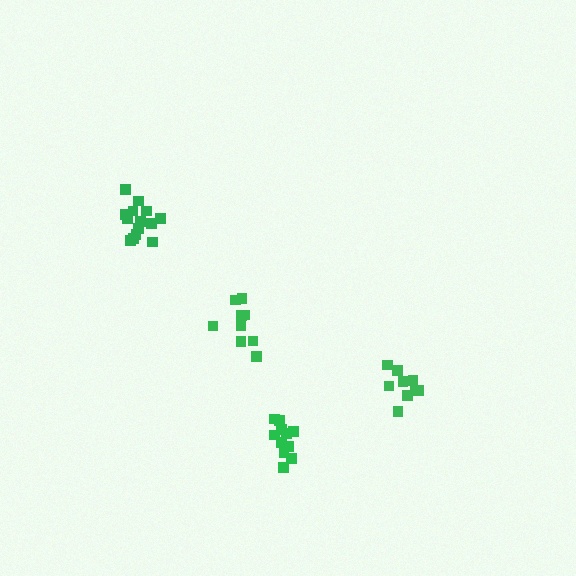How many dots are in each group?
Group 1: 9 dots, Group 2: 14 dots, Group 3: 11 dots, Group 4: 9 dots (43 total).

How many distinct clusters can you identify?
There are 4 distinct clusters.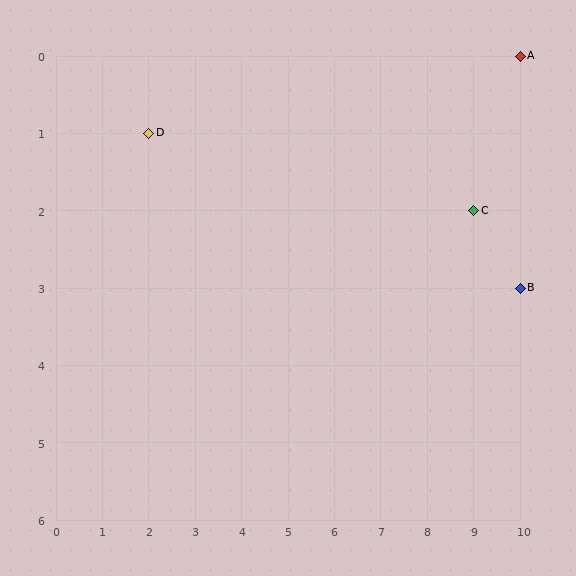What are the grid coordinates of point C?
Point C is at grid coordinates (9, 2).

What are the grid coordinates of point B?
Point B is at grid coordinates (10, 3).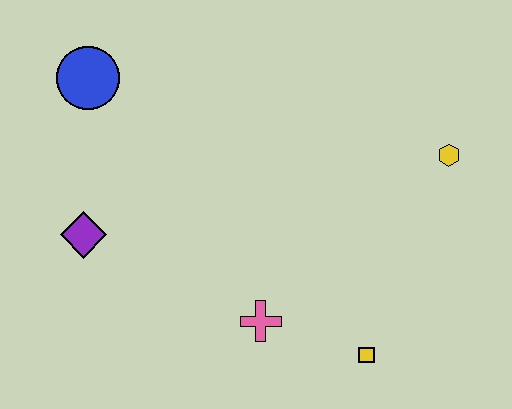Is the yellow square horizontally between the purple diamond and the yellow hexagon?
Yes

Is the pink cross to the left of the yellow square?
Yes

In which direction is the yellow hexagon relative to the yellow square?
The yellow hexagon is above the yellow square.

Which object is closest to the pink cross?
The yellow square is closest to the pink cross.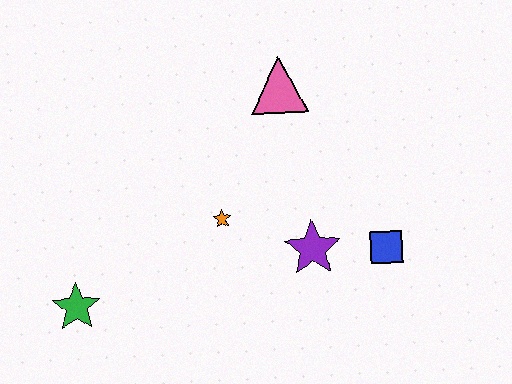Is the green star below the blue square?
Yes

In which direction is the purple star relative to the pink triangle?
The purple star is below the pink triangle.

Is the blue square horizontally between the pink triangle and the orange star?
No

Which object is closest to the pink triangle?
The orange star is closest to the pink triangle.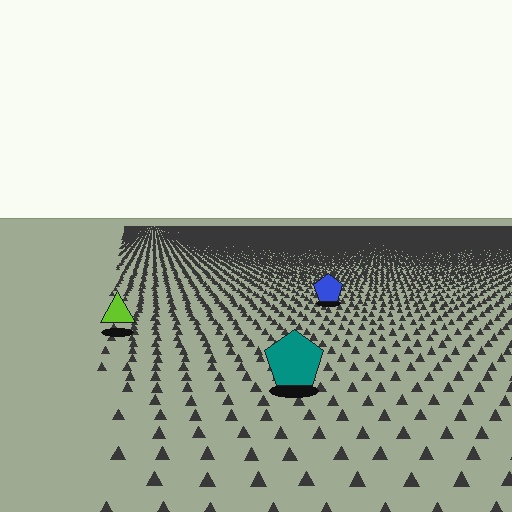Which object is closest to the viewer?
The teal pentagon is closest. The texture marks near it are larger and more spread out.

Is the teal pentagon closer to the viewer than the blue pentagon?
Yes. The teal pentagon is closer — you can tell from the texture gradient: the ground texture is coarser near it.